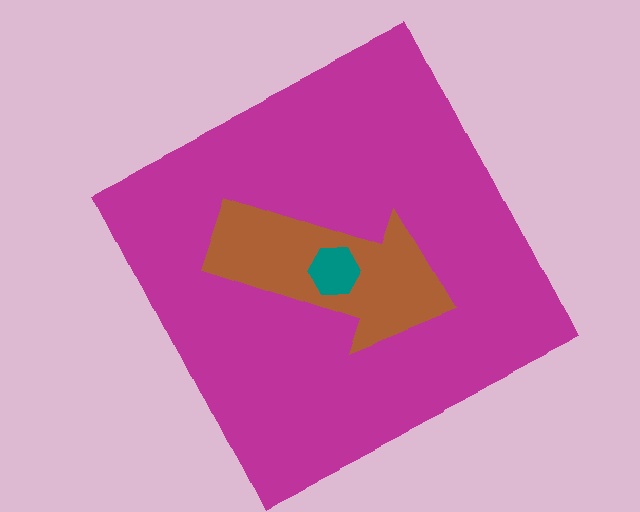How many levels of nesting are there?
3.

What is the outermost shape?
The magenta square.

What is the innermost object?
The teal hexagon.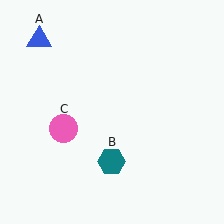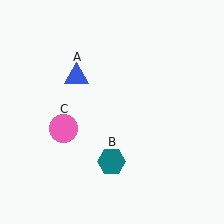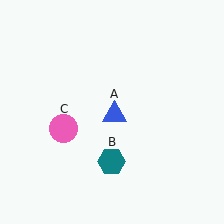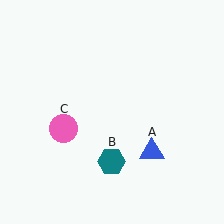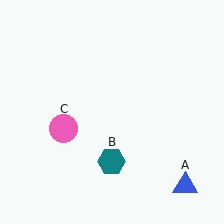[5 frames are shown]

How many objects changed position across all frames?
1 object changed position: blue triangle (object A).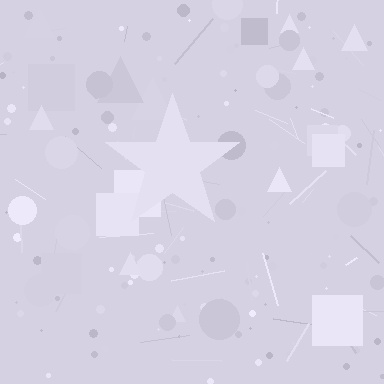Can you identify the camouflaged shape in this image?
The camouflaged shape is a star.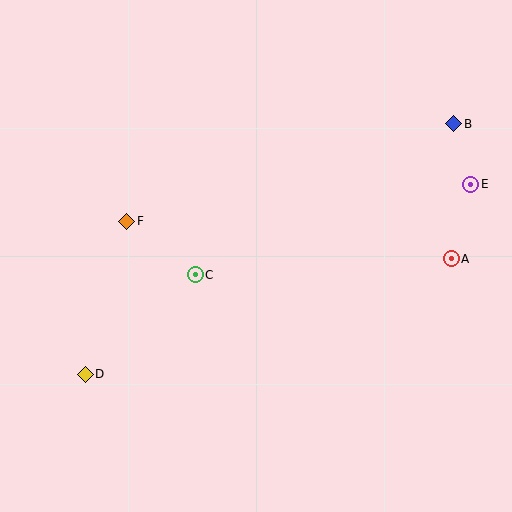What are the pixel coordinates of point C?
Point C is at (195, 275).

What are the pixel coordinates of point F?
Point F is at (127, 221).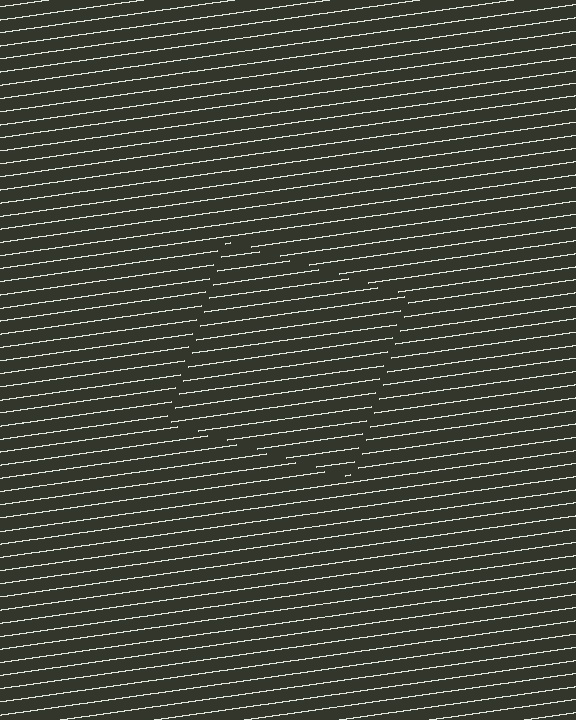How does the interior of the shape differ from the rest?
The interior of the shape contains the same grating, shifted by half a period — the contour is defined by the phase discontinuity where line-ends from the inner and outer gratings abut.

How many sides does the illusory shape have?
4 sides — the line-ends trace a square.